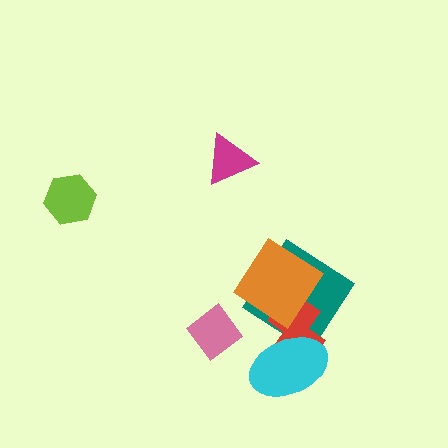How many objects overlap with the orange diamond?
2 objects overlap with the orange diamond.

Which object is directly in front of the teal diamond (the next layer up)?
The red cross is directly in front of the teal diamond.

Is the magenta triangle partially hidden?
No, no other shape covers it.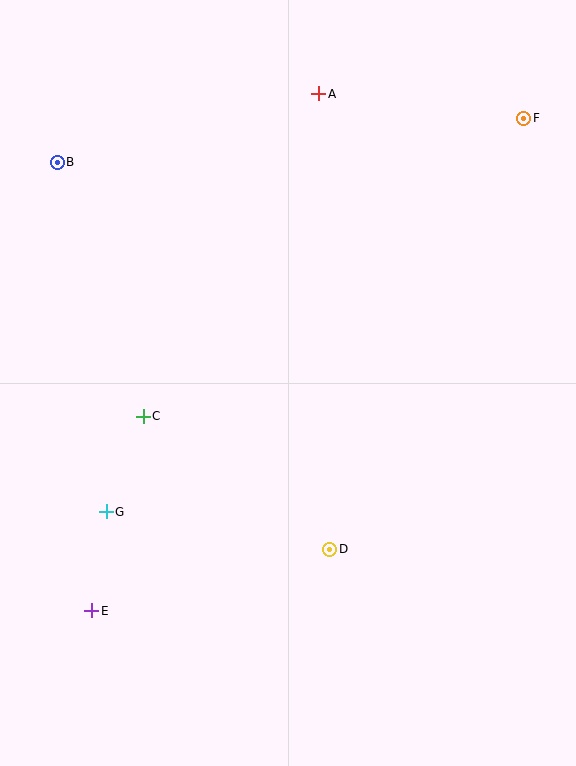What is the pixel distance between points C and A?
The distance between C and A is 367 pixels.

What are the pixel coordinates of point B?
Point B is at (57, 162).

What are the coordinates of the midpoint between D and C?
The midpoint between D and C is at (236, 483).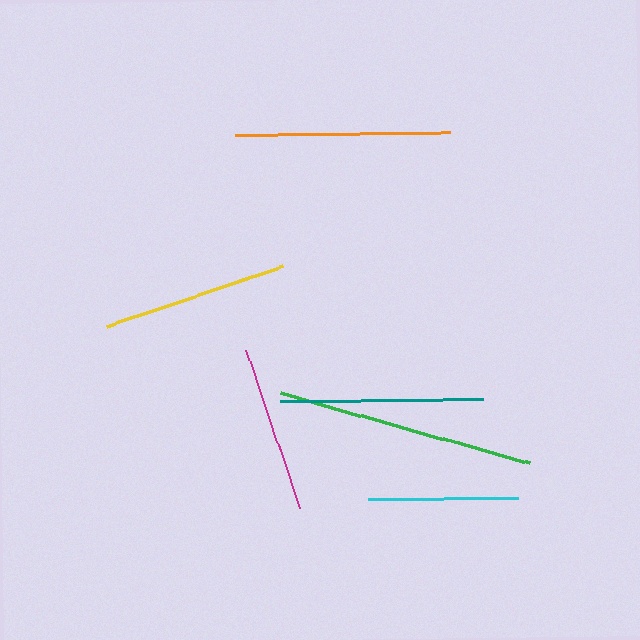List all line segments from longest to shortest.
From longest to shortest: green, orange, teal, yellow, magenta, cyan.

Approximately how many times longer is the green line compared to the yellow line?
The green line is approximately 1.4 times the length of the yellow line.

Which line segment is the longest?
The green line is the longest at approximately 259 pixels.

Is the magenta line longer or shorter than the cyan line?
The magenta line is longer than the cyan line.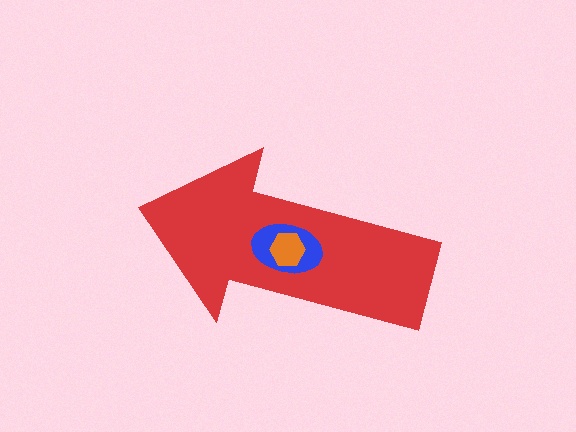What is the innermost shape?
The orange hexagon.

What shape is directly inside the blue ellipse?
The orange hexagon.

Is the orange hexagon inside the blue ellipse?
Yes.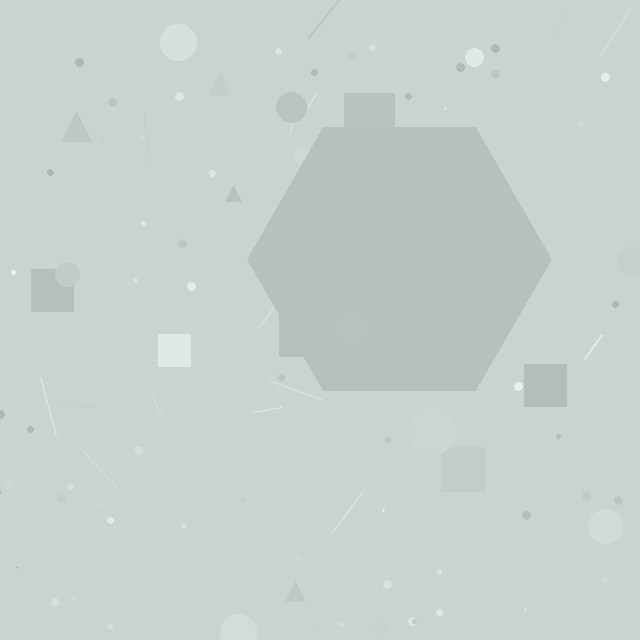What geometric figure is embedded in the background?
A hexagon is embedded in the background.